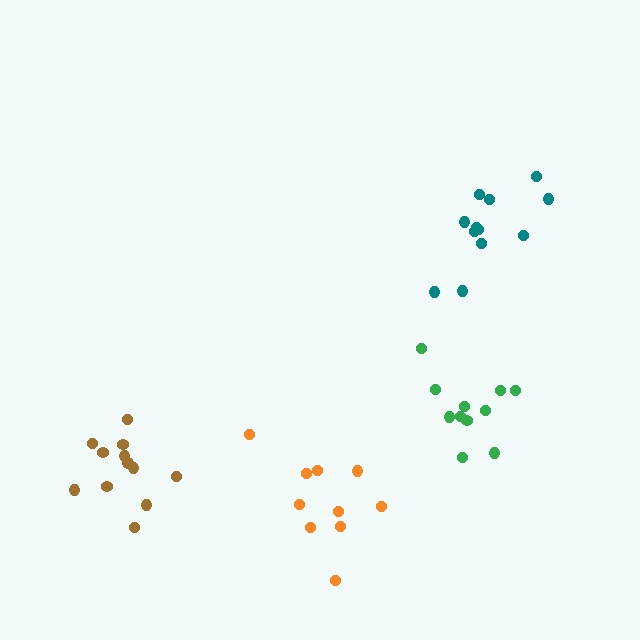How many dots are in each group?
Group 1: 12 dots, Group 2: 12 dots, Group 3: 11 dots, Group 4: 10 dots (45 total).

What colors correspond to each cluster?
The clusters are colored: teal, brown, green, orange.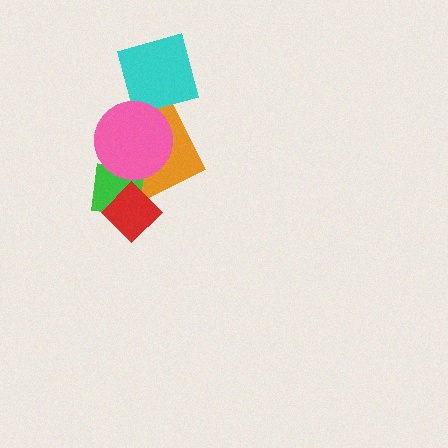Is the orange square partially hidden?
Yes, it is partially covered by another shape.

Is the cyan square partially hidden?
No, no other shape covers it.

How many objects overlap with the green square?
3 objects overlap with the green square.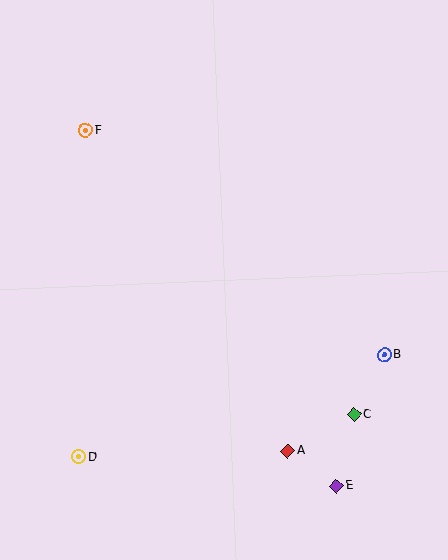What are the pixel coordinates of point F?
Point F is at (85, 131).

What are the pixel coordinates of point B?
Point B is at (384, 355).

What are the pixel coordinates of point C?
Point C is at (354, 415).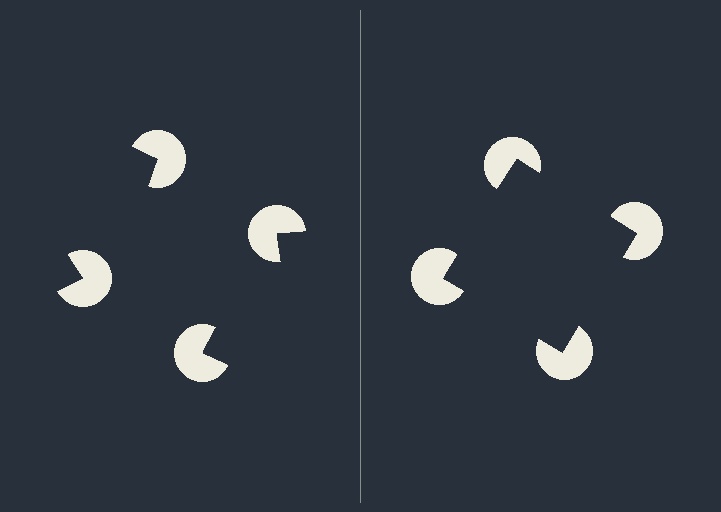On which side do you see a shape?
An illusory square appears on the right side. On the left side the wedge cuts are rotated, so no coherent shape forms.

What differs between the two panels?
The pac-man discs are positioned identically on both sides; only the wedge orientations differ. On the right they align to a square; on the left they are misaligned.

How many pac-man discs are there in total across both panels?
8 — 4 on each side.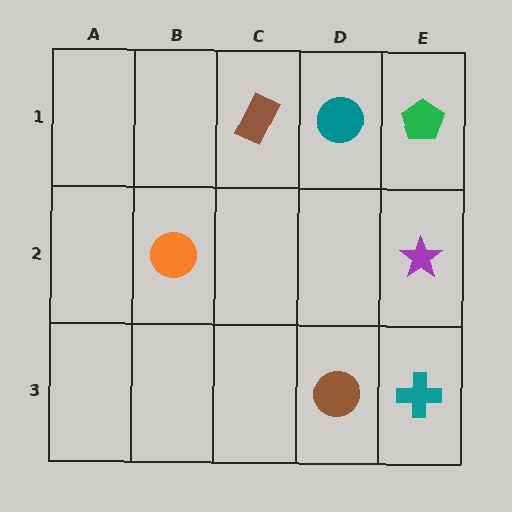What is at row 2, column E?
A purple star.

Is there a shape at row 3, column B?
No, that cell is empty.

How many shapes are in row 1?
3 shapes.